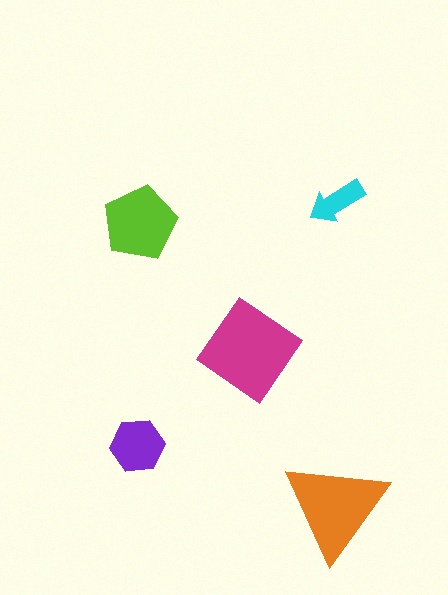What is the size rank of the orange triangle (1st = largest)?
2nd.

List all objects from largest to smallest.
The magenta diamond, the orange triangle, the lime pentagon, the purple hexagon, the cyan arrow.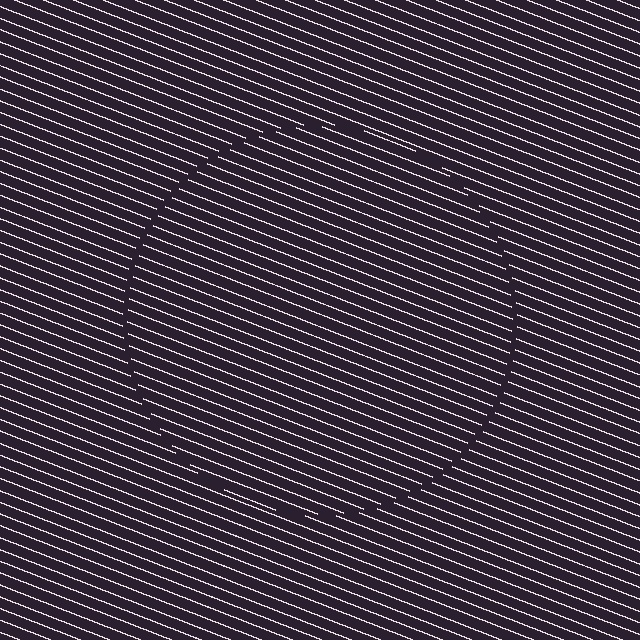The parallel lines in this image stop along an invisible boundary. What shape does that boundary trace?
An illusory circle. The interior of the shape contains the same grating, shifted by half a period — the contour is defined by the phase discontinuity where line-ends from the inner and outer gratings abut.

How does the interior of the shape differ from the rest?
The interior of the shape contains the same grating, shifted by half a period — the contour is defined by the phase discontinuity where line-ends from the inner and outer gratings abut.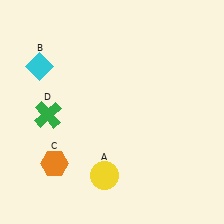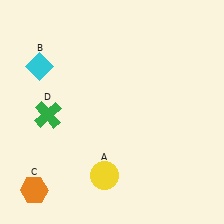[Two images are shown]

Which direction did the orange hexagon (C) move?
The orange hexagon (C) moved down.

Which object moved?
The orange hexagon (C) moved down.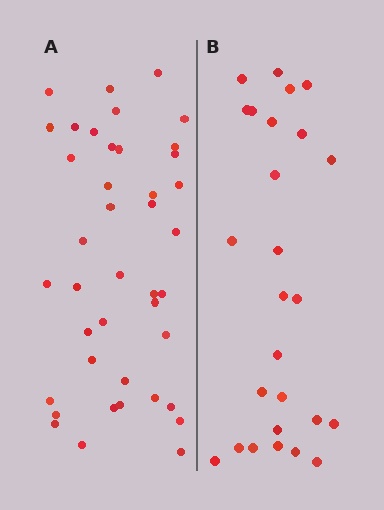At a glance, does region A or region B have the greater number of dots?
Region A (the left region) has more dots.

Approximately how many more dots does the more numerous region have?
Region A has approximately 15 more dots than region B.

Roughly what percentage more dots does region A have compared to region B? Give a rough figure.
About 60% more.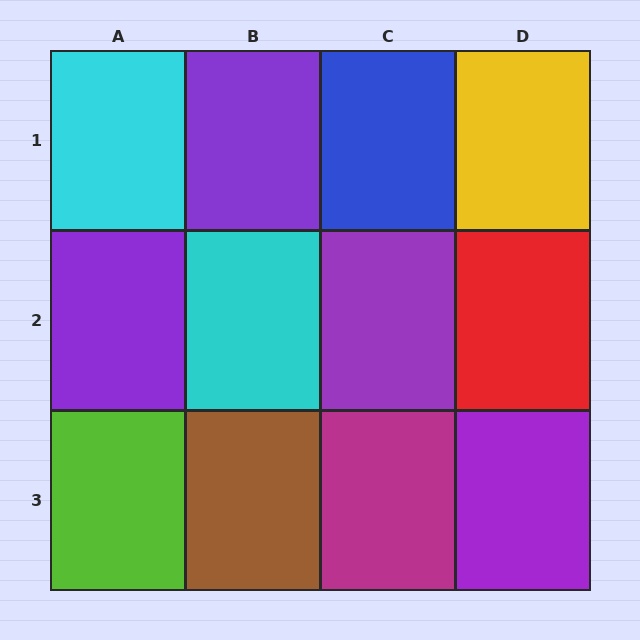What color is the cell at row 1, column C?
Blue.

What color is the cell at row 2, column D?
Red.